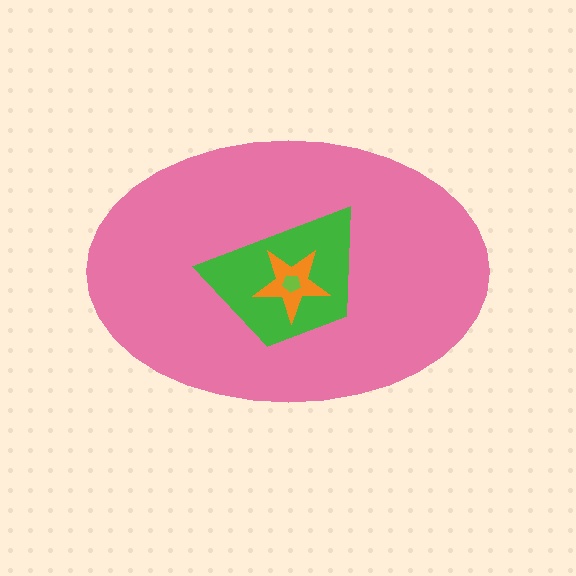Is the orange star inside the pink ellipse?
Yes.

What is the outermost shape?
The pink ellipse.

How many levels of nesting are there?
4.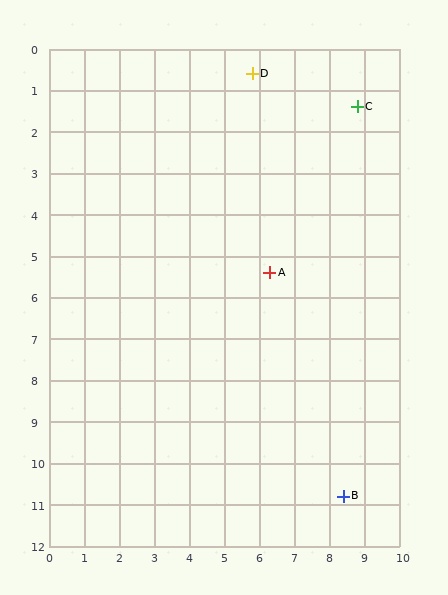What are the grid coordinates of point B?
Point B is at approximately (8.4, 10.8).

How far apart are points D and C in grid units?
Points D and C are about 3.1 grid units apart.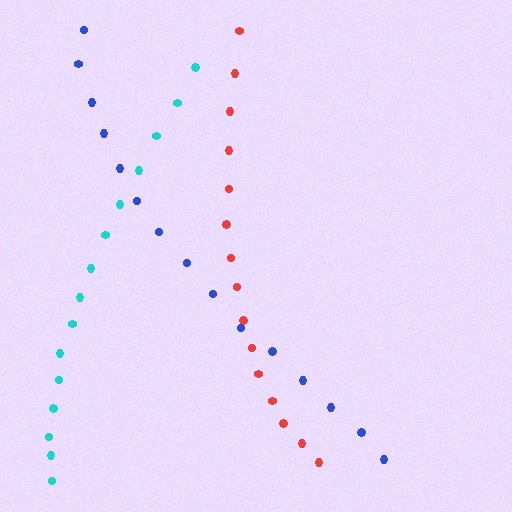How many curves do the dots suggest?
There are 3 distinct paths.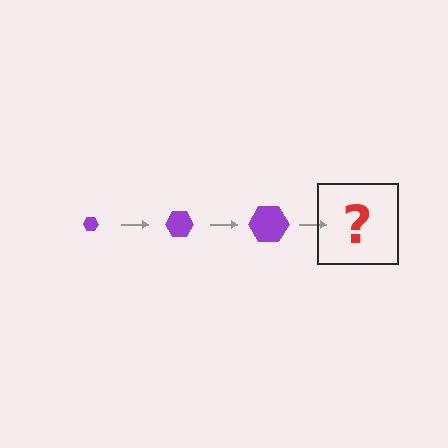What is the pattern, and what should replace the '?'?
The pattern is that the hexagon gets progressively larger each step. The '?' should be a purple hexagon, larger than the previous one.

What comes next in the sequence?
The next element should be a purple hexagon, larger than the previous one.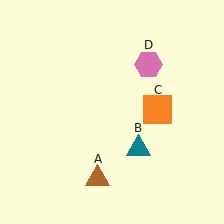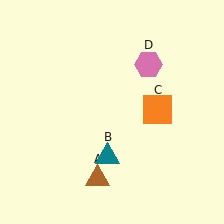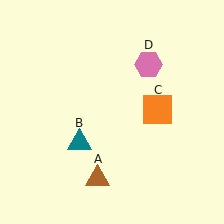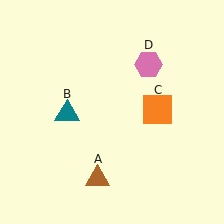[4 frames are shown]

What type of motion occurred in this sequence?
The teal triangle (object B) rotated clockwise around the center of the scene.